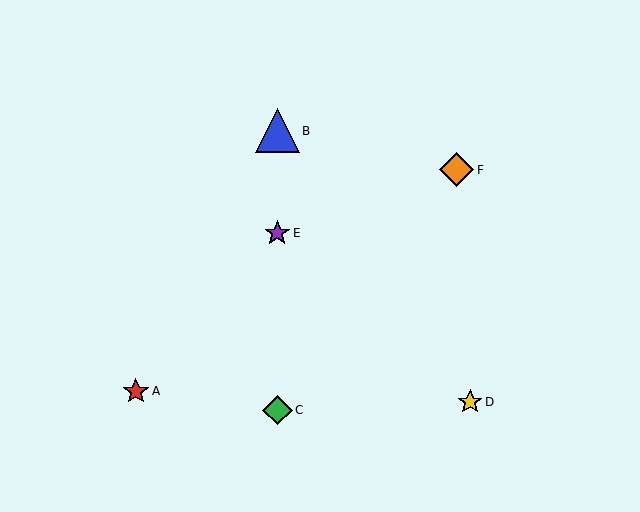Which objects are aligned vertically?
Objects B, C, E are aligned vertically.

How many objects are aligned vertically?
3 objects (B, C, E) are aligned vertically.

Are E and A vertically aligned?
No, E is at x≈277 and A is at x≈136.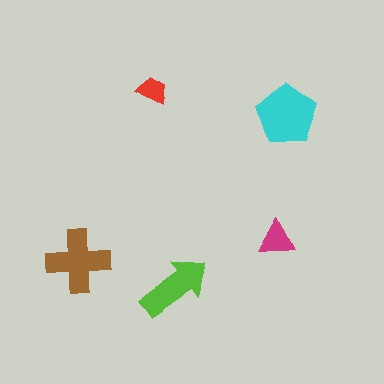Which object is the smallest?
The red trapezoid.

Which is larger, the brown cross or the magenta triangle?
The brown cross.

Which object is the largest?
The cyan pentagon.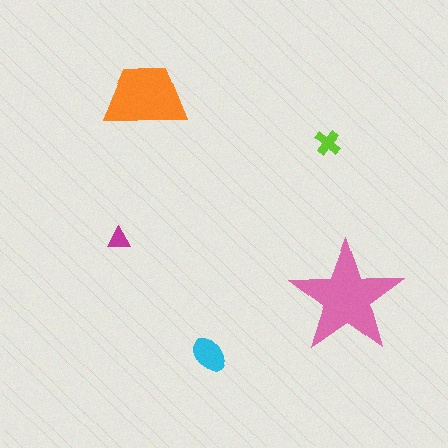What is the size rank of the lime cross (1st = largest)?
4th.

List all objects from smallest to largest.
The magenta triangle, the lime cross, the cyan ellipse, the orange trapezoid, the pink star.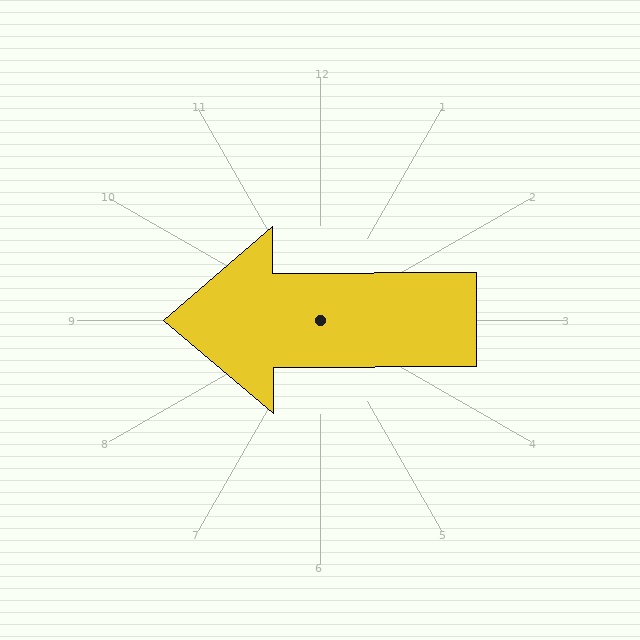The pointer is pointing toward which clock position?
Roughly 9 o'clock.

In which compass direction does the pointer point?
West.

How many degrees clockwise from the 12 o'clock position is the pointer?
Approximately 270 degrees.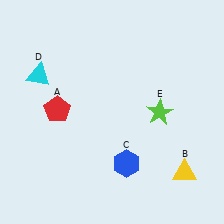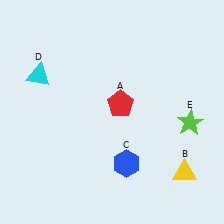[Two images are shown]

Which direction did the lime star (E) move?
The lime star (E) moved right.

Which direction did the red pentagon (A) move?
The red pentagon (A) moved right.